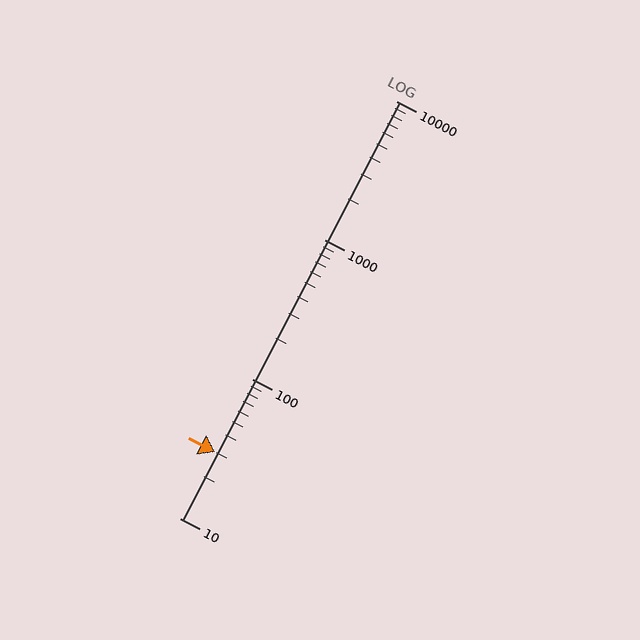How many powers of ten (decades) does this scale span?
The scale spans 3 decades, from 10 to 10000.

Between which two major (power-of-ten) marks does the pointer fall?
The pointer is between 10 and 100.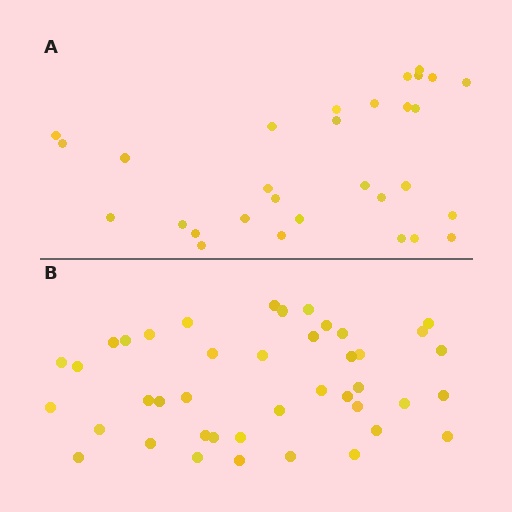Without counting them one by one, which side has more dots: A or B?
Region B (the bottom region) has more dots.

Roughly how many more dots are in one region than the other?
Region B has roughly 12 or so more dots than region A.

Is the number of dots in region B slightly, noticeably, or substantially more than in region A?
Region B has noticeably more, but not dramatically so. The ratio is roughly 1.4 to 1.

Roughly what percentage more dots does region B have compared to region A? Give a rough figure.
About 40% more.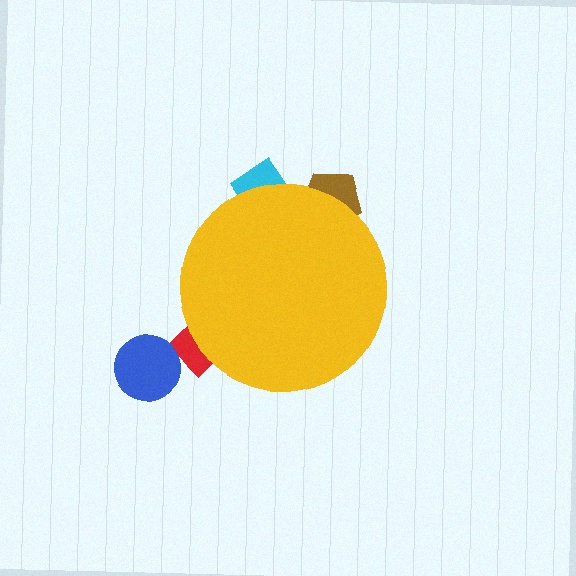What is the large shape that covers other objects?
A yellow circle.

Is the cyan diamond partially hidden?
Yes, the cyan diamond is partially hidden behind the yellow circle.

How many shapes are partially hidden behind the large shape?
3 shapes are partially hidden.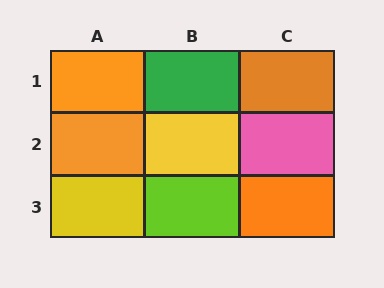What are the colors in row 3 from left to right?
Yellow, lime, orange.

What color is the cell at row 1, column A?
Orange.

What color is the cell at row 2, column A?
Orange.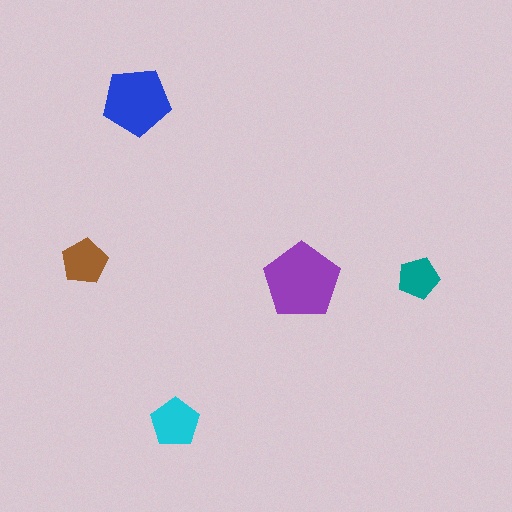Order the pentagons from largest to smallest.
the purple one, the blue one, the cyan one, the brown one, the teal one.